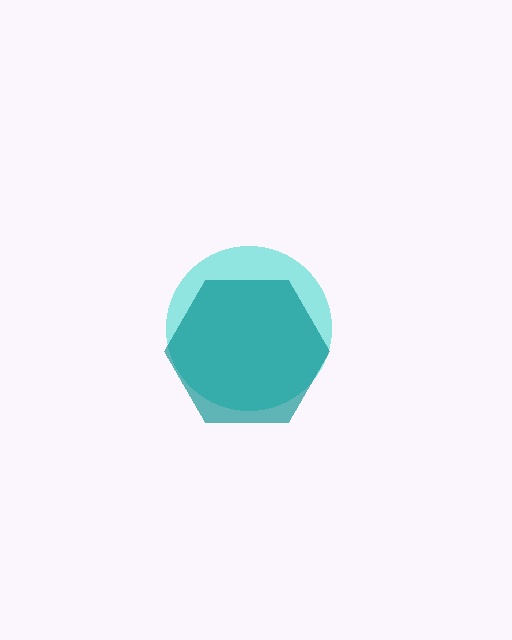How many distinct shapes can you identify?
There are 2 distinct shapes: a cyan circle, a teal hexagon.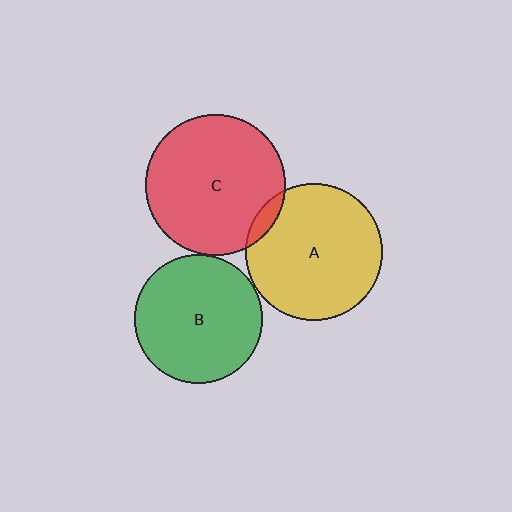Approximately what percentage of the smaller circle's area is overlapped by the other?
Approximately 5%.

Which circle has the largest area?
Circle C (red).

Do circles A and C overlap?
Yes.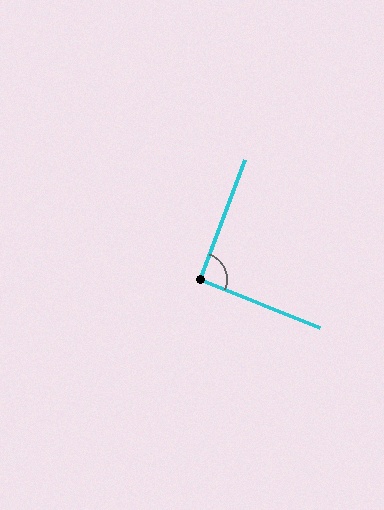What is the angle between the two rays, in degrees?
Approximately 92 degrees.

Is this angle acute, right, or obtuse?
It is approximately a right angle.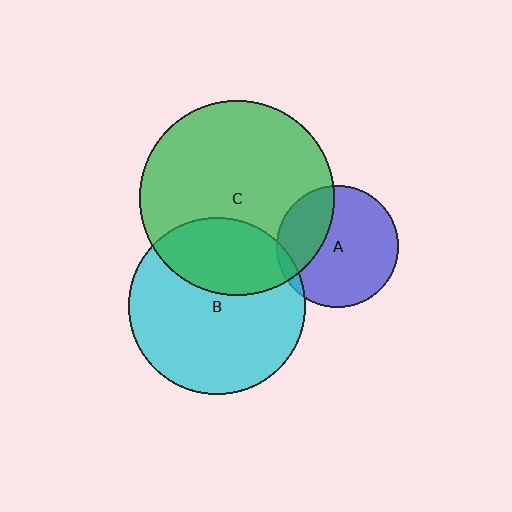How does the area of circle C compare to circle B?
Approximately 1.2 times.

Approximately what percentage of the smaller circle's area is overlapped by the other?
Approximately 30%.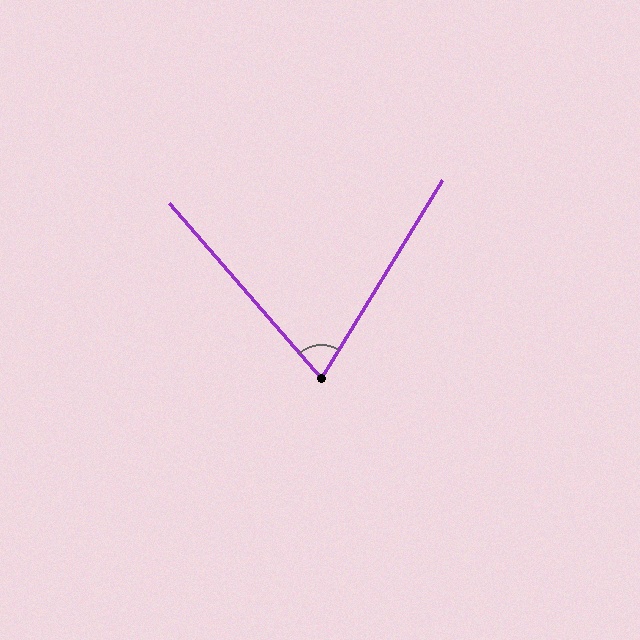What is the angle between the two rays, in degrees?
Approximately 72 degrees.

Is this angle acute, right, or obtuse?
It is acute.